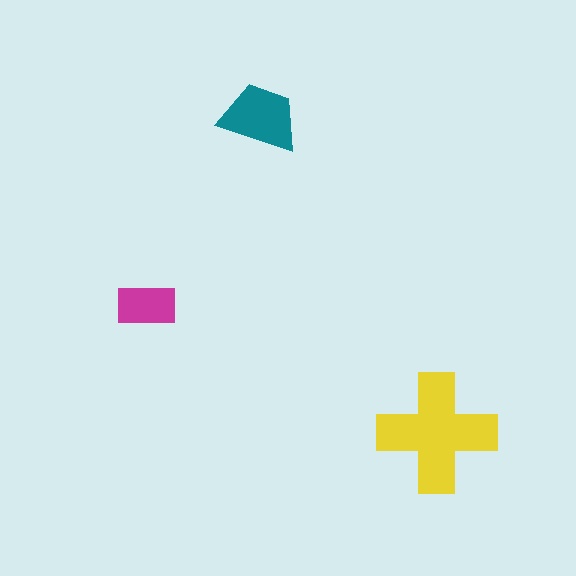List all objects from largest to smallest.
The yellow cross, the teal trapezoid, the magenta rectangle.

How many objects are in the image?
There are 3 objects in the image.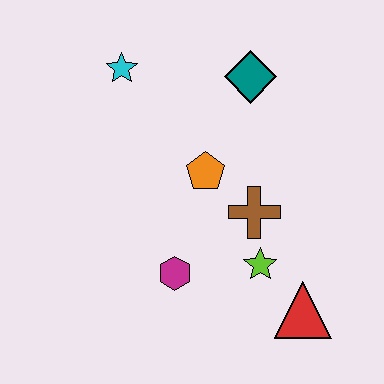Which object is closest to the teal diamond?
The orange pentagon is closest to the teal diamond.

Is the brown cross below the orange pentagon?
Yes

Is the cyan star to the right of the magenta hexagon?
No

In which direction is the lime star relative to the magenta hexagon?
The lime star is to the right of the magenta hexagon.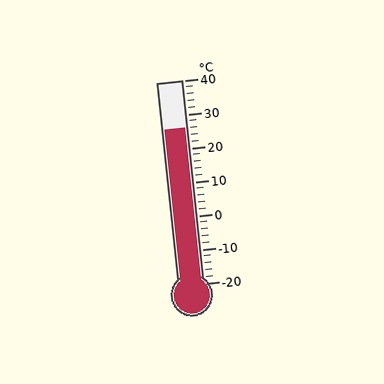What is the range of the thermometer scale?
The thermometer scale ranges from -20°C to 40°C.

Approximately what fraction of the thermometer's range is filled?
The thermometer is filled to approximately 75% of its range.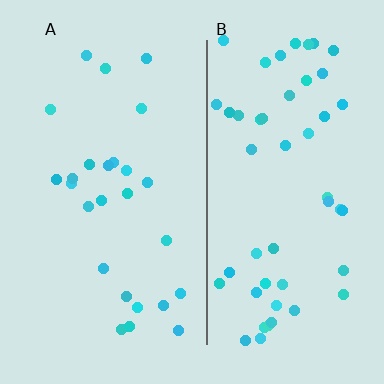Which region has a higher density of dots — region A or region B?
B (the right).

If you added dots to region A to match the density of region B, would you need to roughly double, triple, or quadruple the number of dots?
Approximately double.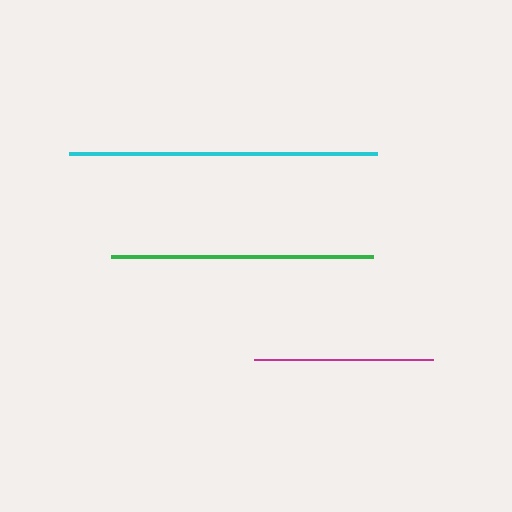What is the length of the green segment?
The green segment is approximately 263 pixels long.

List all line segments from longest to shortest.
From longest to shortest: cyan, green, magenta.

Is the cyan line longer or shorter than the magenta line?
The cyan line is longer than the magenta line.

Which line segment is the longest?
The cyan line is the longest at approximately 308 pixels.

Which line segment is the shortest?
The magenta line is the shortest at approximately 179 pixels.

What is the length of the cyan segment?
The cyan segment is approximately 308 pixels long.